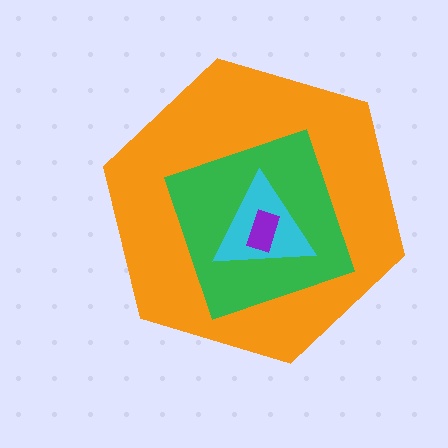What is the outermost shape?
The orange hexagon.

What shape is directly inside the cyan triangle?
The purple rectangle.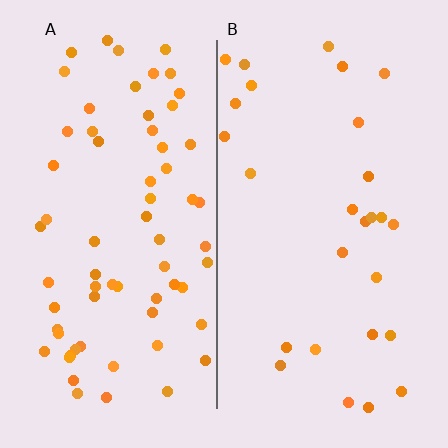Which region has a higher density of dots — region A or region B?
A (the left).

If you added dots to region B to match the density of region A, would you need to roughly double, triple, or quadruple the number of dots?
Approximately double.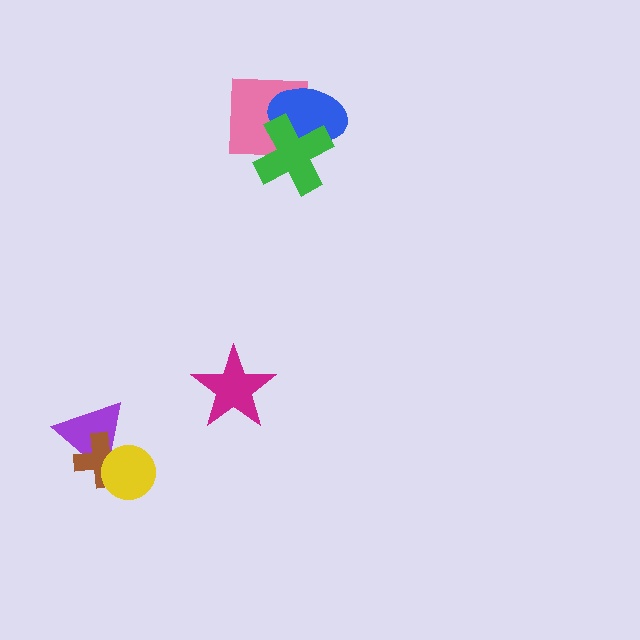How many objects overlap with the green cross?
2 objects overlap with the green cross.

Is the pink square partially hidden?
Yes, it is partially covered by another shape.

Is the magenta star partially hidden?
No, no other shape covers it.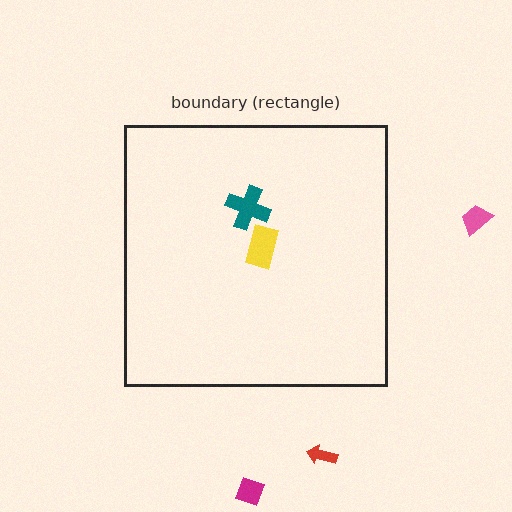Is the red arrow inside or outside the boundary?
Outside.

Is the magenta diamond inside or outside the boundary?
Outside.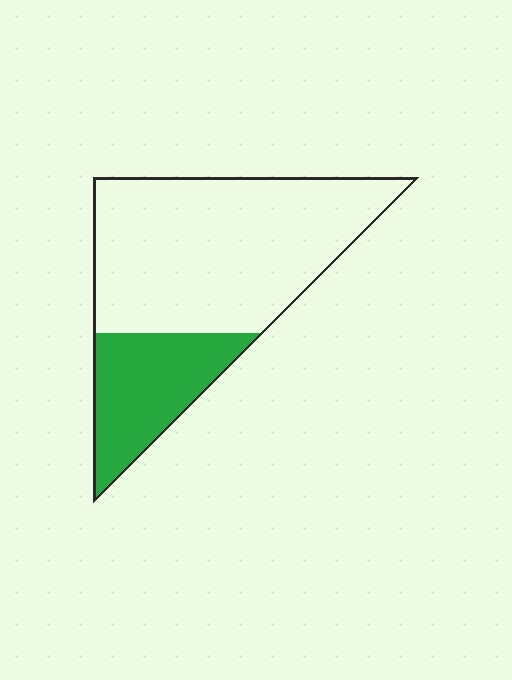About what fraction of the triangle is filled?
About one quarter (1/4).